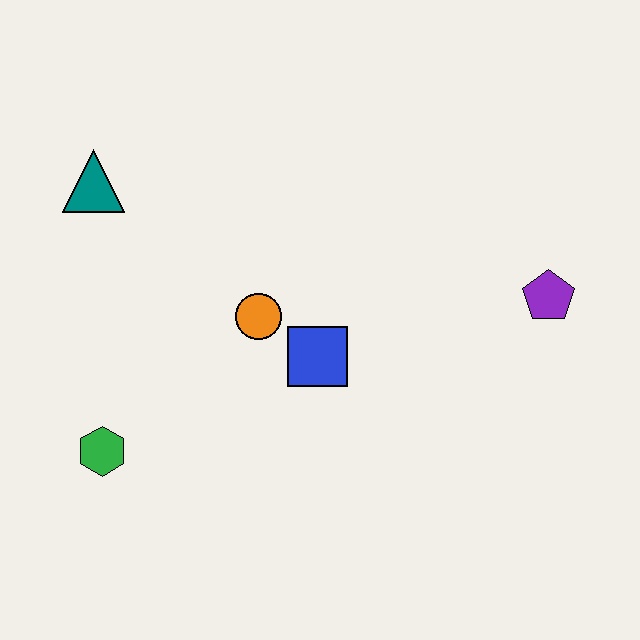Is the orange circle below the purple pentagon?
Yes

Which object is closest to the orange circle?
The blue square is closest to the orange circle.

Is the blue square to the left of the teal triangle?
No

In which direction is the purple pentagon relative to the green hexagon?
The purple pentagon is to the right of the green hexagon.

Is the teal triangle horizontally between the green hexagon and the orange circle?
No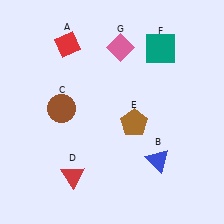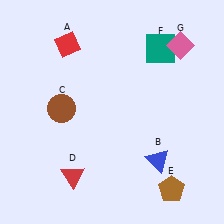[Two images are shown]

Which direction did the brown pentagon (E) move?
The brown pentagon (E) moved down.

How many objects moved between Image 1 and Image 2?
2 objects moved between the two images.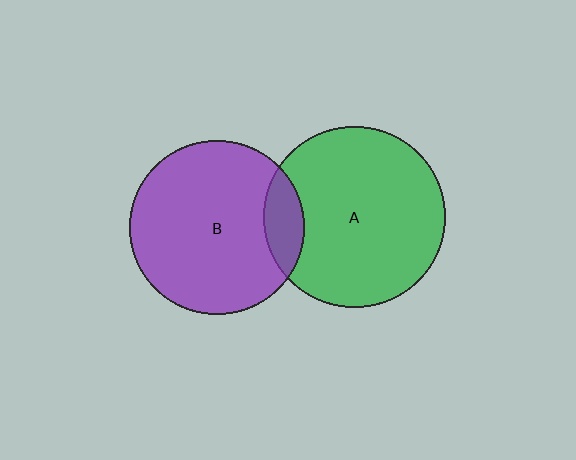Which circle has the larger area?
Circle A (green).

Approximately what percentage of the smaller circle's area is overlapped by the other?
Approximately 15%.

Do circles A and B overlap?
Yes.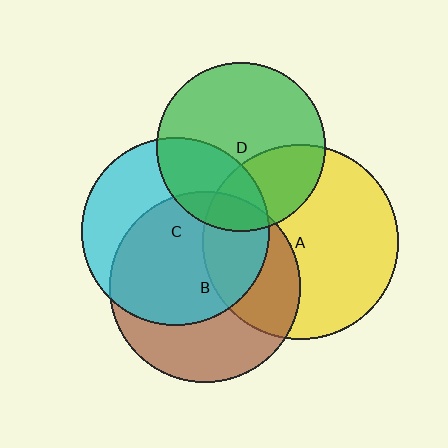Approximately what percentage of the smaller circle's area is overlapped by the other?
Approximately 10%.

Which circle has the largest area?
Circle A (yellow).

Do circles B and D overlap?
Yes.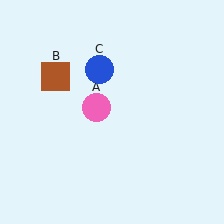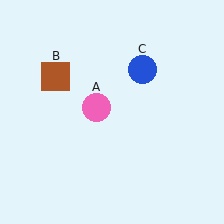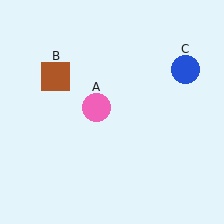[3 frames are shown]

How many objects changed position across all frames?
1 object changed position: blue circle (object C).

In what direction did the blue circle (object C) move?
The blue circle (object C) moved right.